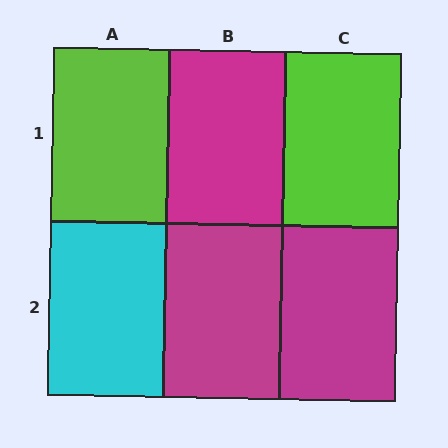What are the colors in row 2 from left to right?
Cyan, magenta, magenta.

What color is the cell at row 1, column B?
Magenta.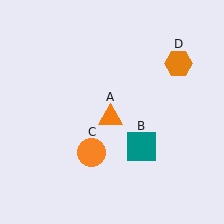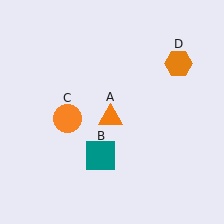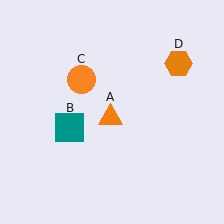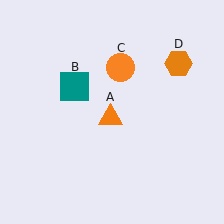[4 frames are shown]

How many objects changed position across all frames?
2 objects changed position: teal square (object B), orange circle (object C).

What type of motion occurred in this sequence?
The teal square (object B), orange circle (object C) rotated clockwise around the center of the scene.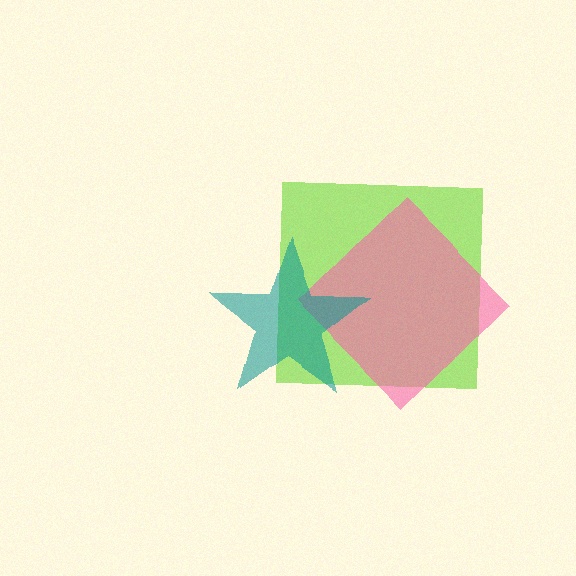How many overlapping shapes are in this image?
There are 3 overlapping shapes in the image.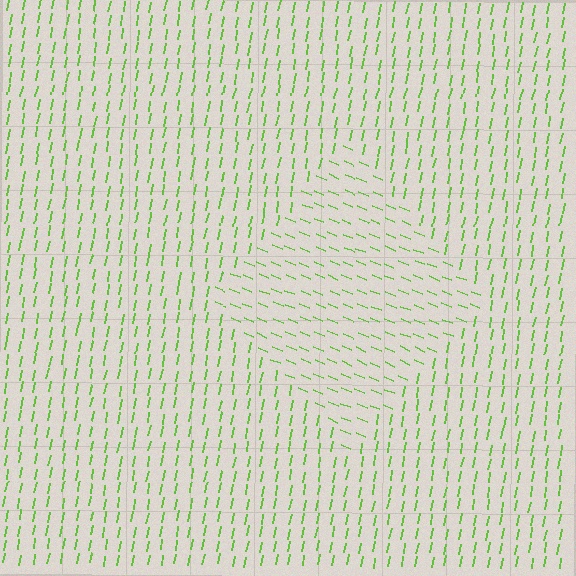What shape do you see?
I see a diamond.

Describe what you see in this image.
The image is filled with small lime line segments. A diamond region in the image has lines oriented differently from the surrounding lines, creating a visible texture boundary.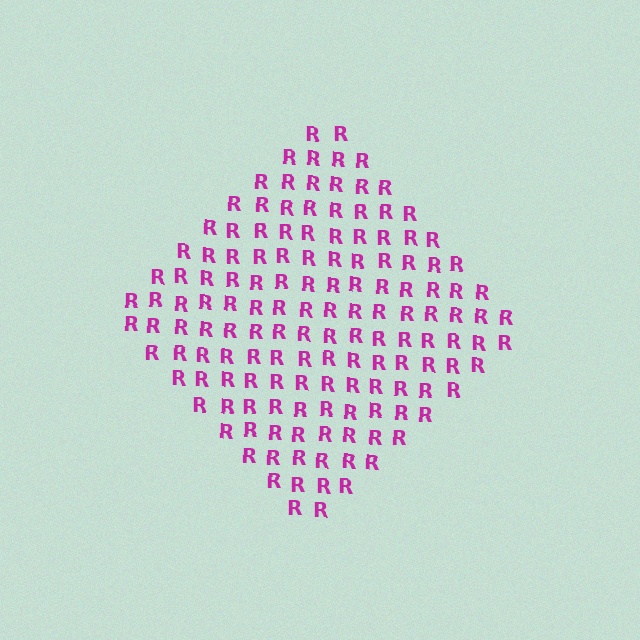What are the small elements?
The small elements are letter R's.